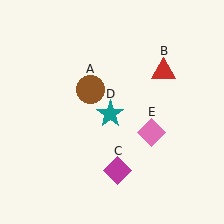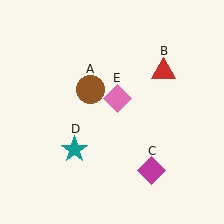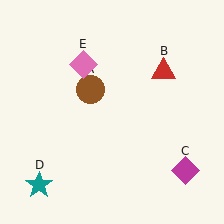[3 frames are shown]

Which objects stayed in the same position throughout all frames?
Brown circle (object A) and red triangle (object B) remained stationary.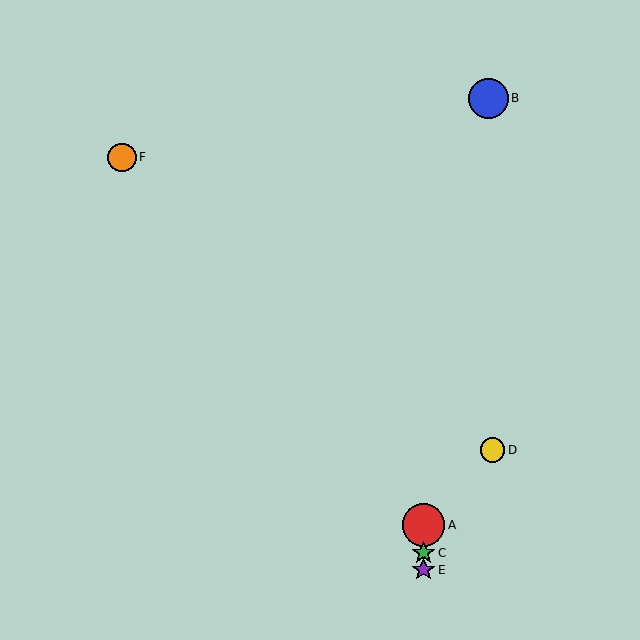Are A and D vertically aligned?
No, A is at x≈424 and D is at x≈493.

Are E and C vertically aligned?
Yes, both are at x≈424.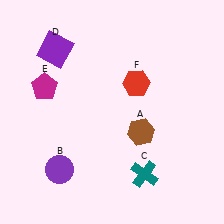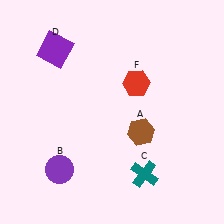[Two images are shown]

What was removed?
The magenta pentagon (E) was removed in Image 2.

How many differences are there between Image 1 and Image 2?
There is 1 difference between the two images.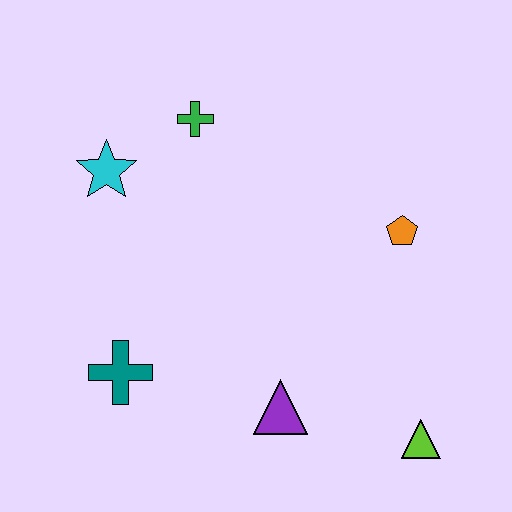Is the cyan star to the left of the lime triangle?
Yes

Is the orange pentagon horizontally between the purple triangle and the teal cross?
No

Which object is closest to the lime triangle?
The purple triangle is closest to the lime triangle.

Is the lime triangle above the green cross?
No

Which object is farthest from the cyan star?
The lime triangle is farthest from the cyan star.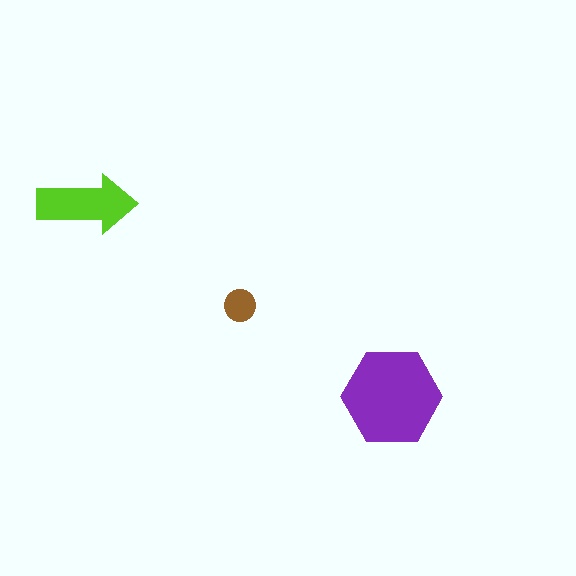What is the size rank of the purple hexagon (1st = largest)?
1st.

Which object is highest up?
The lime arrow is topmost.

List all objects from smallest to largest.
The brown circle, the lime arrow, the purple hexagon.